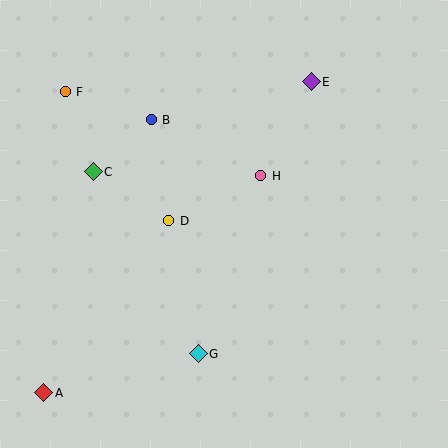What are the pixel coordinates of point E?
Point E is at (311, 82).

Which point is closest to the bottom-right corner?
Point G is closest to the bottom-right corner.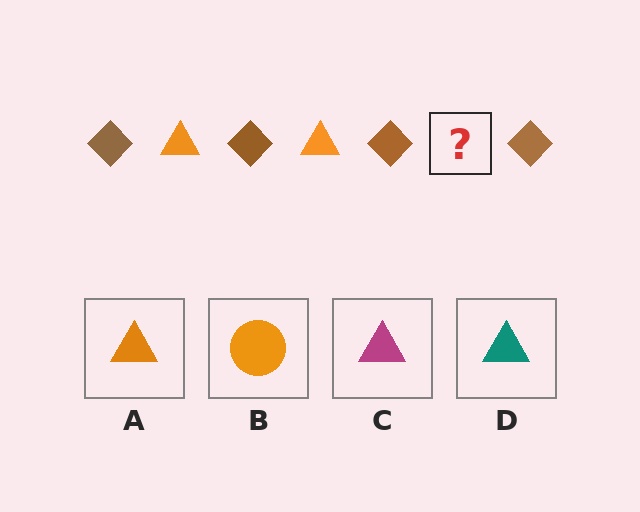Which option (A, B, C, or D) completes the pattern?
A.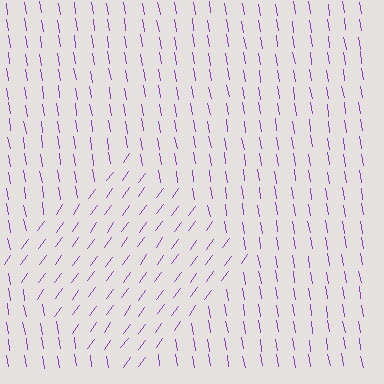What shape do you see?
I see a diamond.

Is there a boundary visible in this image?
Yes, there is a texture boundary formed by a change in line orientation.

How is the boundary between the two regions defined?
The boundary is defined purely by a change in line orientation (approximately 45 degrees difference). All lines are the same color and thickness.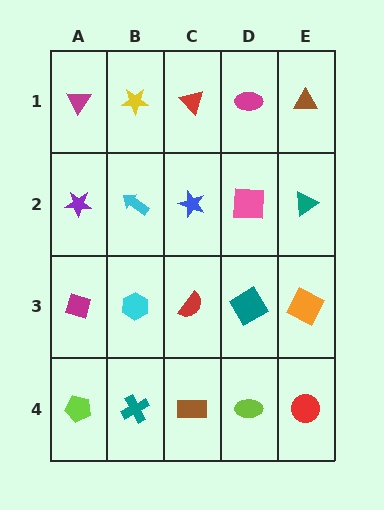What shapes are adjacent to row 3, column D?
A pink square (row 2, column D), a lime ellipse (row 4, column D), a red semicircle (row 3, column C), an orange square (row 3, column E).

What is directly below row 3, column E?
A red circle.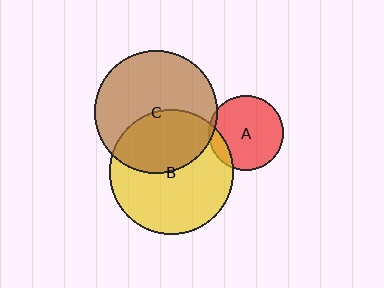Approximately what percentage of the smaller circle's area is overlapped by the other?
Approximately 5%.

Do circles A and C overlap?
Yes.